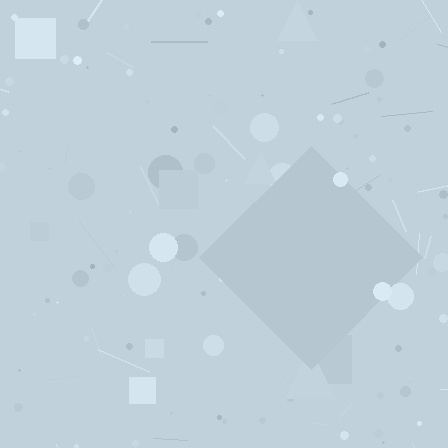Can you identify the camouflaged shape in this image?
The camouflaged shape is a diamond.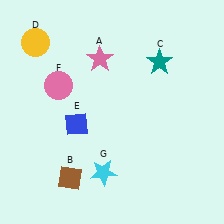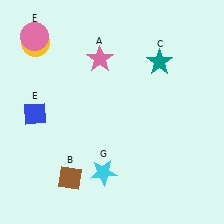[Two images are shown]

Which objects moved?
The objects that moved are: the blue diamond (E), the pink circle (F).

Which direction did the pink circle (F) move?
The pink circle (F) moved up.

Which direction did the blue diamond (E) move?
The blue diamond (E) moved left.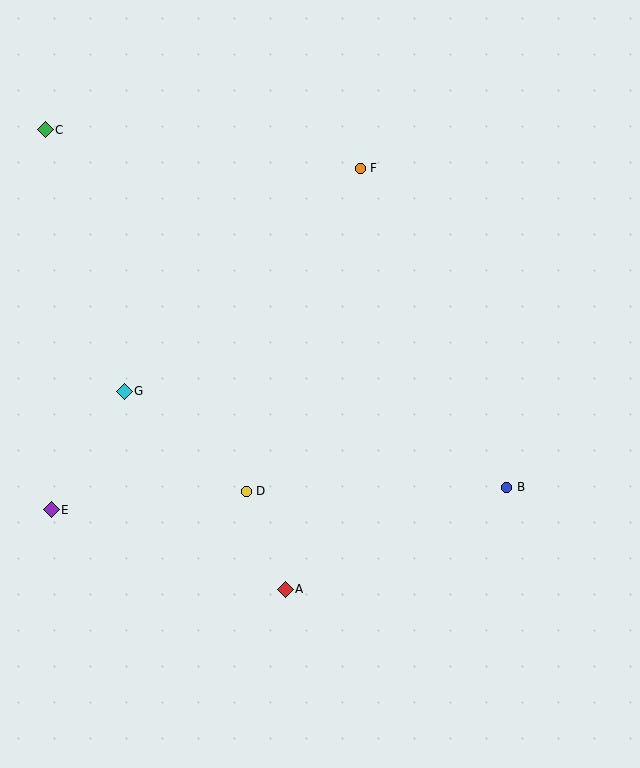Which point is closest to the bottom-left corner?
Point E is closest to the bottom-left corner.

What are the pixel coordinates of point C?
Point C is at (45, 130).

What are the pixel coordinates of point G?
Point G is at (124, 391).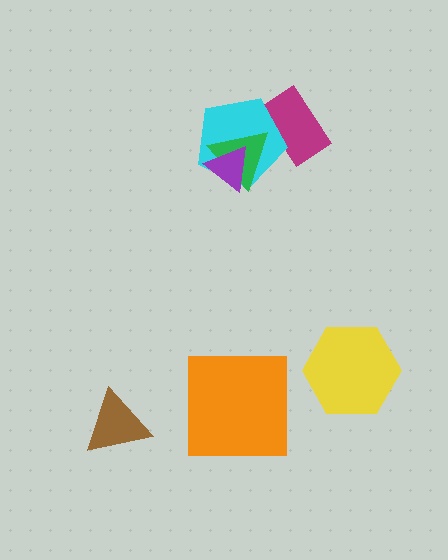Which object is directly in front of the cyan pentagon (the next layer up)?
The green triangle is directly in front of the cyan pentagon.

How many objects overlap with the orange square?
0 objects overlap with the orange square.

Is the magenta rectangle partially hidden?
Yes, it is partially covered by another shape.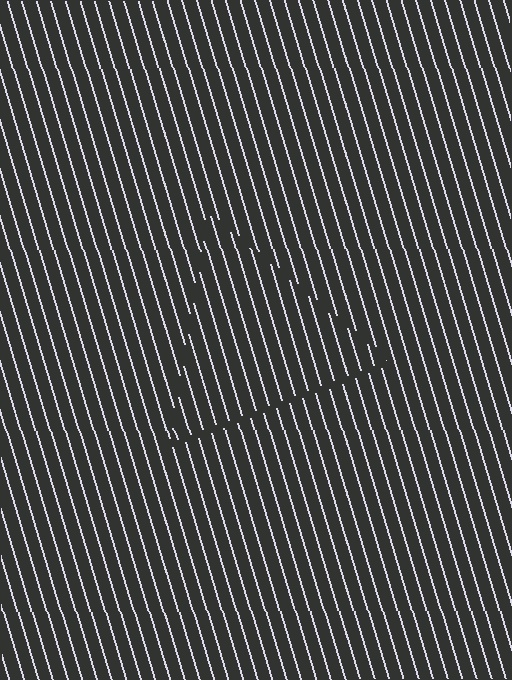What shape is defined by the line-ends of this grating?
An illusory triangle. The interior of the shape contains the same grating, shifted by half a period — the contour is defined by the phase discontinuity where line-ends from the inner and outer gratings abut.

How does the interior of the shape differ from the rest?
The interior of the shape contains the same grating, shifted by half a period — the contour is defined by the phase discontinuity where line-ends from the inner and outer gratings abut.